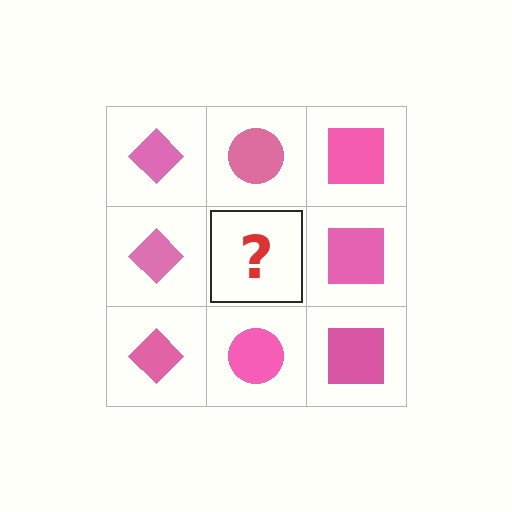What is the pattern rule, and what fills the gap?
The rule is that each column has a consistent shape. The gap should be filled with a pink circle.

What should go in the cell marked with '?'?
The missing cell should contain a pink circle.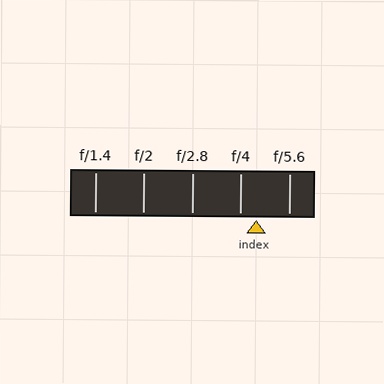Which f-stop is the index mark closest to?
The index mark is closest to f/4.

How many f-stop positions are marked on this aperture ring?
There are 5 f-stop positions marked.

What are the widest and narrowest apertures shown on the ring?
The widest aperture shown is f/1.4 and the narrowest is f/5.6.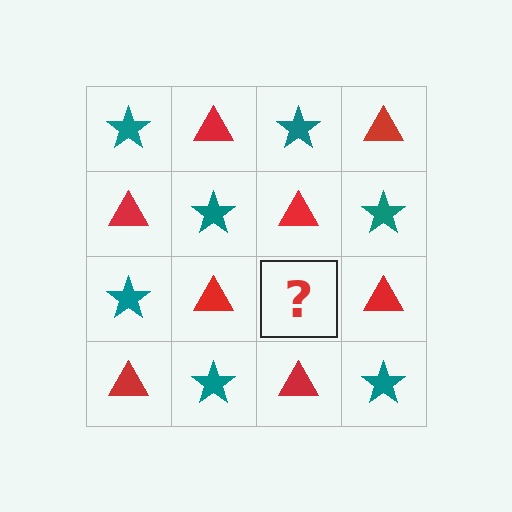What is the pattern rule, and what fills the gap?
The rule is that it alternates teal star and red triangle in a checkerboard pattern. The gap should be filled with a teal star.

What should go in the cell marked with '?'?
The missing cell should contain a teal star.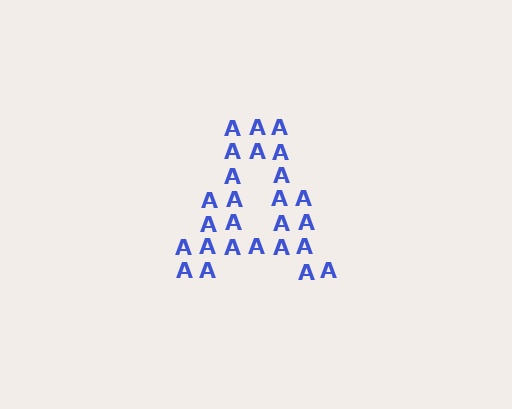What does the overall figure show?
The overall figure shows the letter A.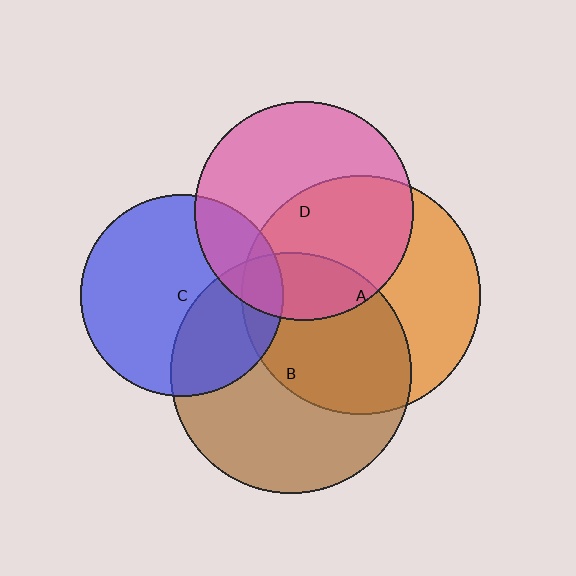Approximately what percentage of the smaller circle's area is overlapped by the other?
Approximately 35%.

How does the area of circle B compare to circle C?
Approximately 1.4 times.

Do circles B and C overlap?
Yes.